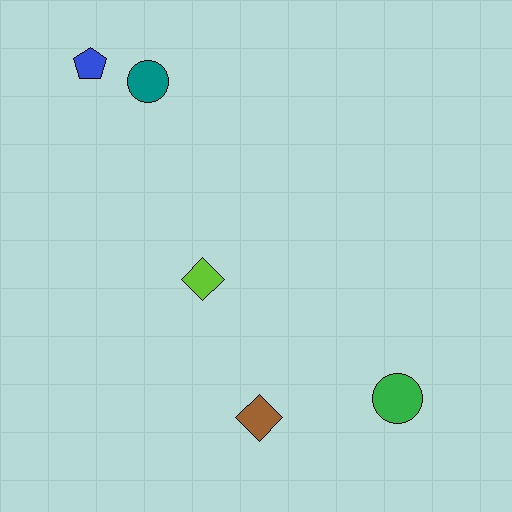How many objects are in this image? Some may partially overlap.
There are 5 objects.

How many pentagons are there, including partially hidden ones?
There is 1 pentagon.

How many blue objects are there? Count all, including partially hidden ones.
There is 1 blue object.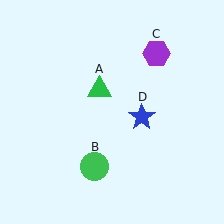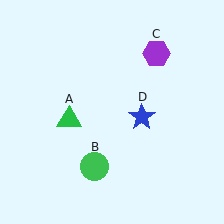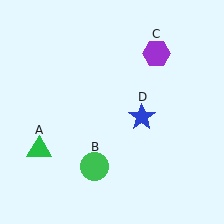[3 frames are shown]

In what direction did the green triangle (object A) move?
The green triangle (object A) moved down and to the left.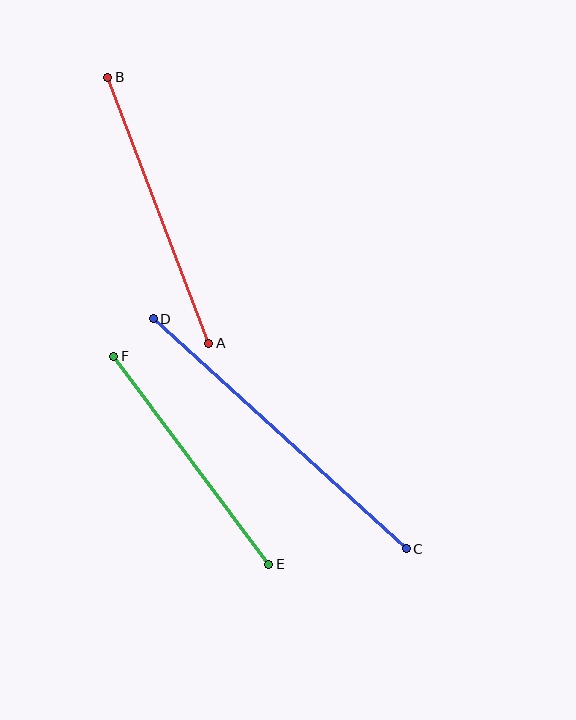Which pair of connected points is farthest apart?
Points C and D are farthest apart.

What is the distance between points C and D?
The distance is approximately 342 pixels.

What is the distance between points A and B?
The distance is approximately 285 pixels.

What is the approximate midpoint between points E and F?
The midpoint is at approximately (191, 460) pixels.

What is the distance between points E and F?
The distance is approximately 260 pixels.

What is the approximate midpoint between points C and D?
The midpoint is at approximately (280, 434) pixels.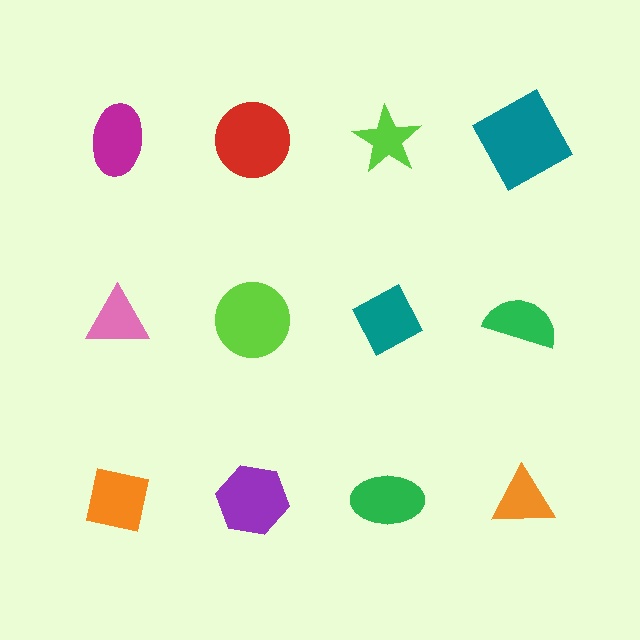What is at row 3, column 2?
A purple hexagon.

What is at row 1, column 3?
A lime star.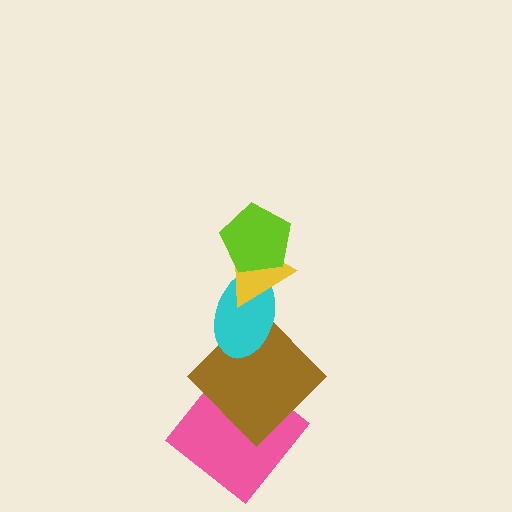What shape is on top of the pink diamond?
The brown diamond is on top of the pink diamond.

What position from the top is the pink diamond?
The pink diamond is 5th from the top.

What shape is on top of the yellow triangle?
The lime pentagon is on top of the yellow triangle.